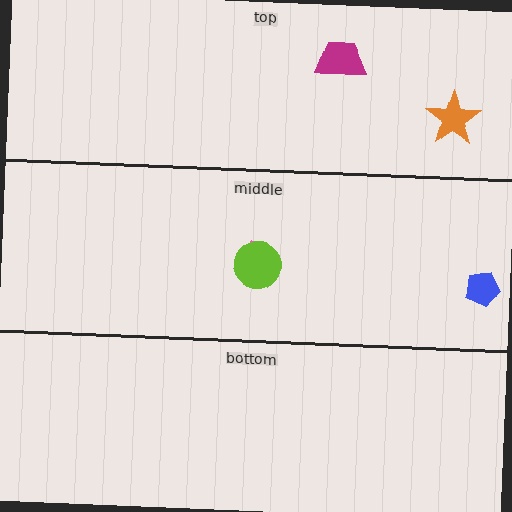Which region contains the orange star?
The top region.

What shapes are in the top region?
The magenta trapezoid, the orange star.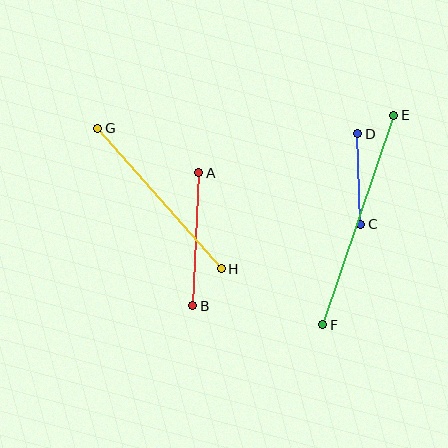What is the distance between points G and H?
The distance is approximately 187 pixels.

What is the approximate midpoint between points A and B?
The midpoint is at approximately (196, 239) pixels.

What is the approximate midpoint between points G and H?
The midpoint is at approximately (159, 198) pixels.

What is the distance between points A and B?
The distance is approximately 133 pixels.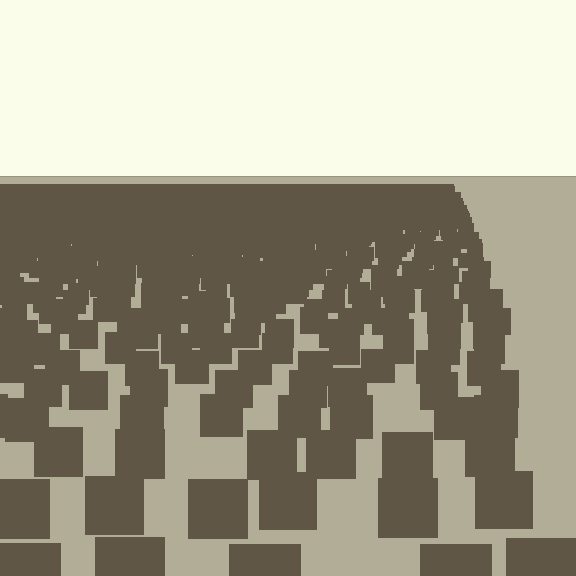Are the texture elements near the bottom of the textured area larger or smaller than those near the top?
Larger. Near the bottom, elements are closer to the viewer and appear at a bigger on-screen size.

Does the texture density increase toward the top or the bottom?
Density increases toward the top.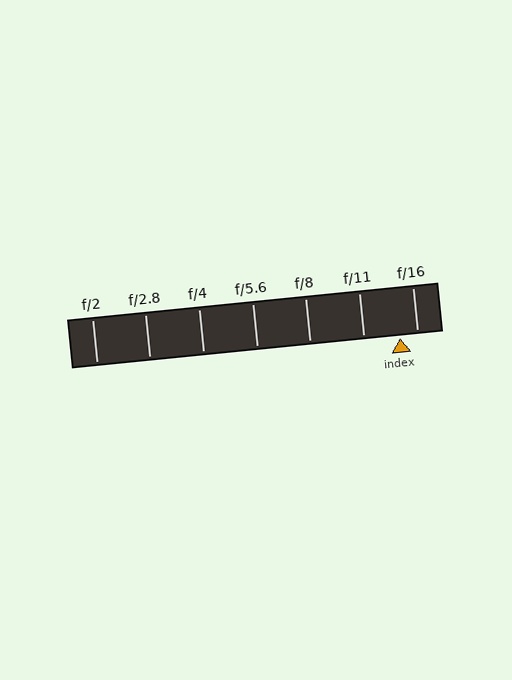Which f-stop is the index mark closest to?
The index mark is closest to f/16.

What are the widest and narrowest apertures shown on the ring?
The widest aperture shown is f/2 and the narrowest is f/16.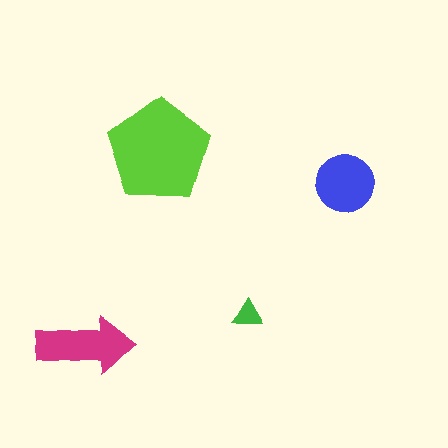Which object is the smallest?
The green triangle.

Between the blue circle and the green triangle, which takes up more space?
The blue circle.